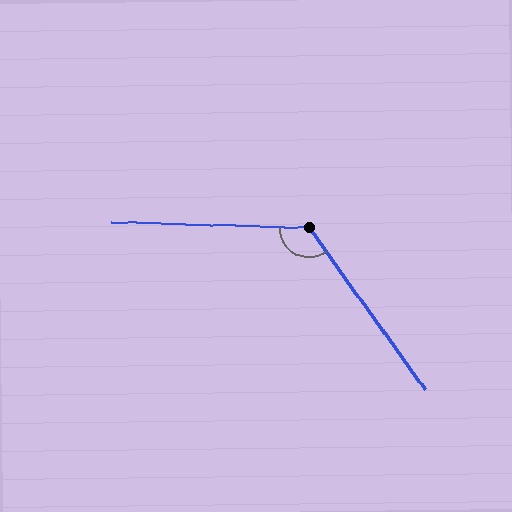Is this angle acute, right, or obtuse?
It is obtuse.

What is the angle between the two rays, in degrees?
Approximately 127 degrees.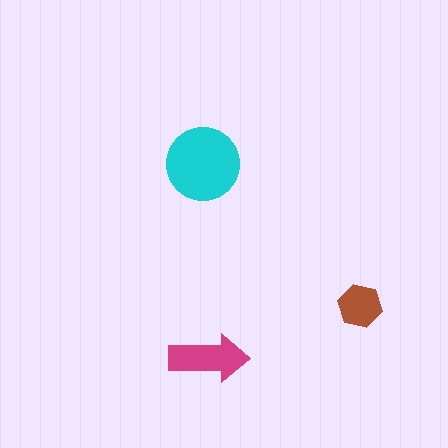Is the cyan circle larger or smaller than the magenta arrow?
Larger.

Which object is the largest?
The cyan circle.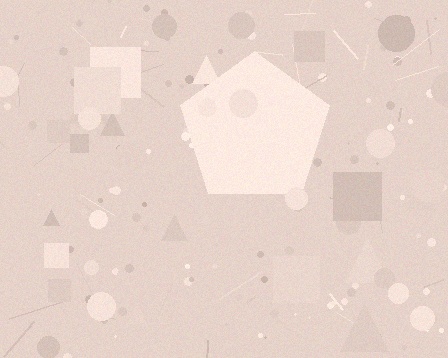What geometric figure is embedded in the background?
A pentagon is embedded in the background.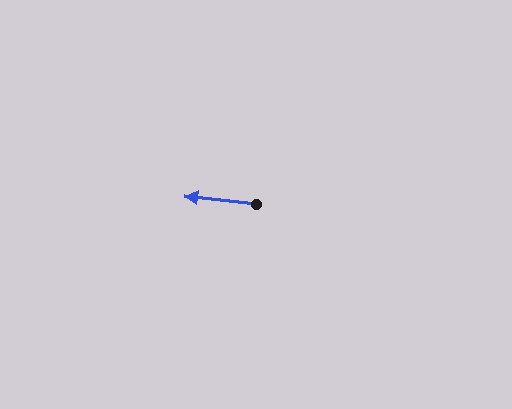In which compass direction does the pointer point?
West.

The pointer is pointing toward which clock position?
Roughly 9 o'clock.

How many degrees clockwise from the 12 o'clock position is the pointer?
Approximately 277 degrees.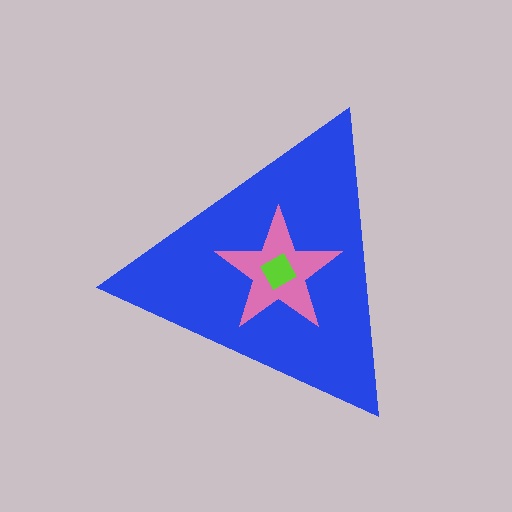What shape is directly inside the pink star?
The lime diamond.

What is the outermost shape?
The blue triangle.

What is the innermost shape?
The lime diamond.